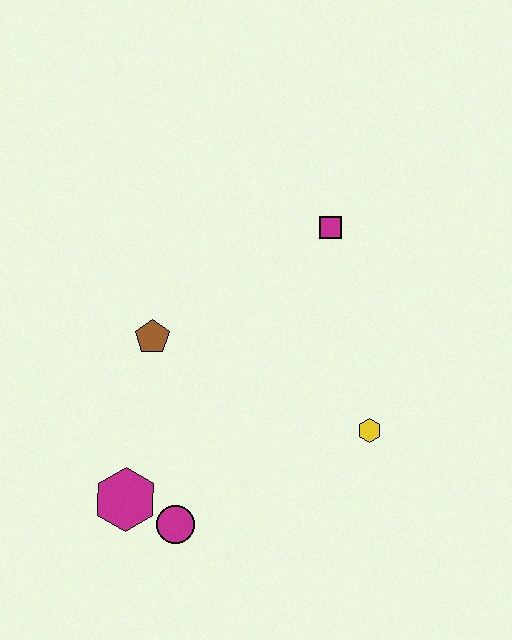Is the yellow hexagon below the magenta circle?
No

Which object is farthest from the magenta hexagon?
The magenta square is farthest from the magenta hexagon.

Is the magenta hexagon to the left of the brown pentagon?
Yes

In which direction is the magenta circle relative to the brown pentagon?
The magenta circle is below the brown pentagon.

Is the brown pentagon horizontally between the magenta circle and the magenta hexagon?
Yes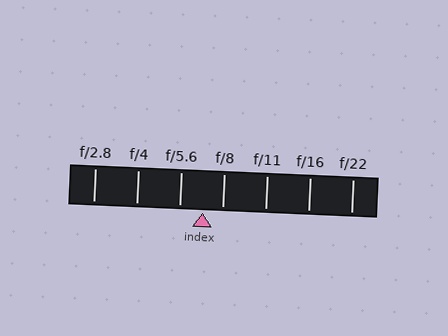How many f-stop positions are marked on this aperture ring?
There are 7 f-stop positions marked.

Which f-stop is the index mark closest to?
The index mark is closest to f/8.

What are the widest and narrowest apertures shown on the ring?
The widest aperture shown is f/2.8 and the narrowest is f/22.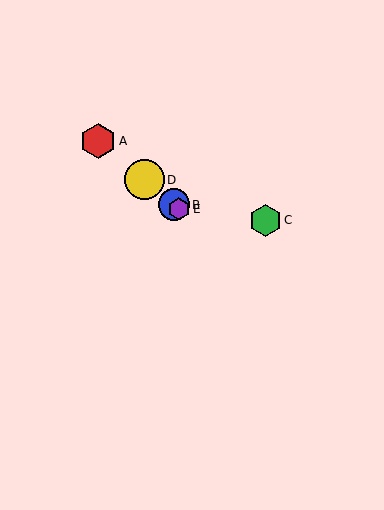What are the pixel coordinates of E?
Object E is at (179, 209).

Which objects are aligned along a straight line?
Objects A, B, D, E are aligned along a straight line.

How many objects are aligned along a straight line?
4 objects (A, B, D, E) are aligned along a straight line.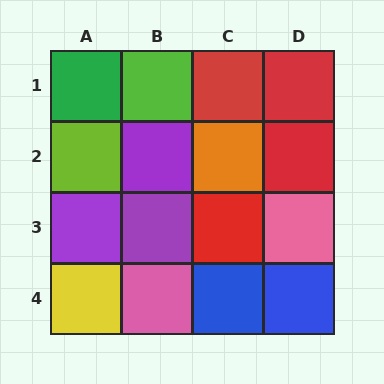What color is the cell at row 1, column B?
Lime.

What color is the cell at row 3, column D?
Pink.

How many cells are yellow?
1 cell is yellow.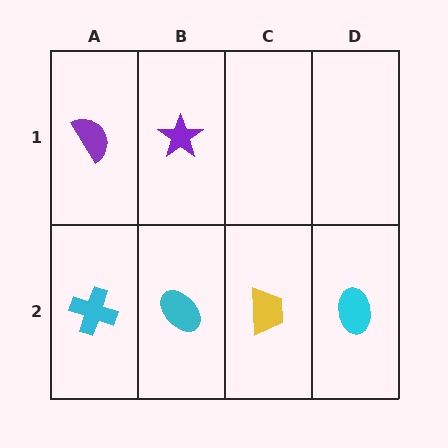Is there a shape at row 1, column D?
No, that cell is empty.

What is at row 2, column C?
A yellow trapezoid.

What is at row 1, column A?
A purple semicircle.